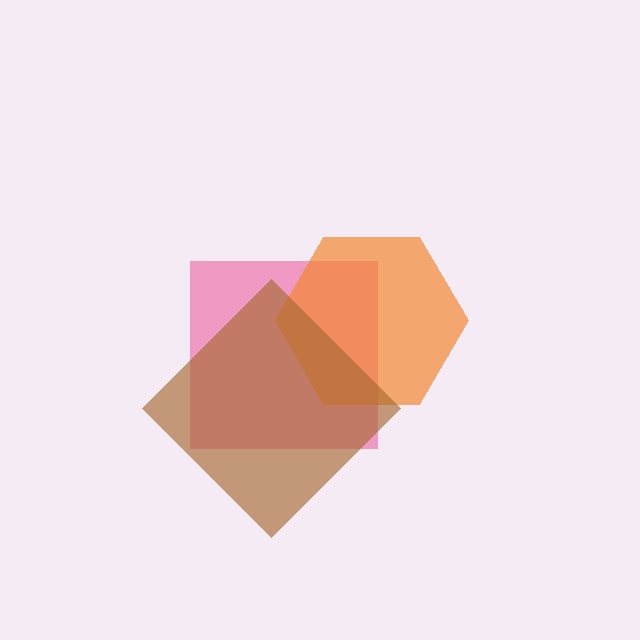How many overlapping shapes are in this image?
There are 3 overlapping shapes in the image.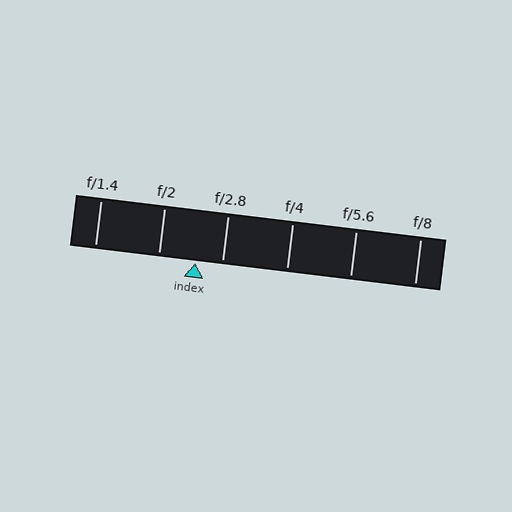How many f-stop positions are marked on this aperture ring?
There are 6 f-stop positions marked.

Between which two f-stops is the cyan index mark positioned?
The index mark is between f/2 and f/2.8.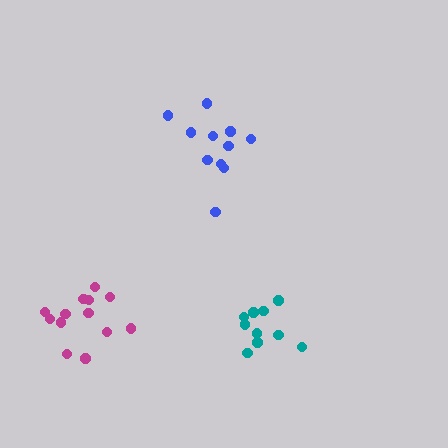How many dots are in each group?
Group 1: 13 dots, Group 2: 11 dots, Group 3: 11 dots (35 total).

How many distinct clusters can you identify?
There are 3 distinct clusters.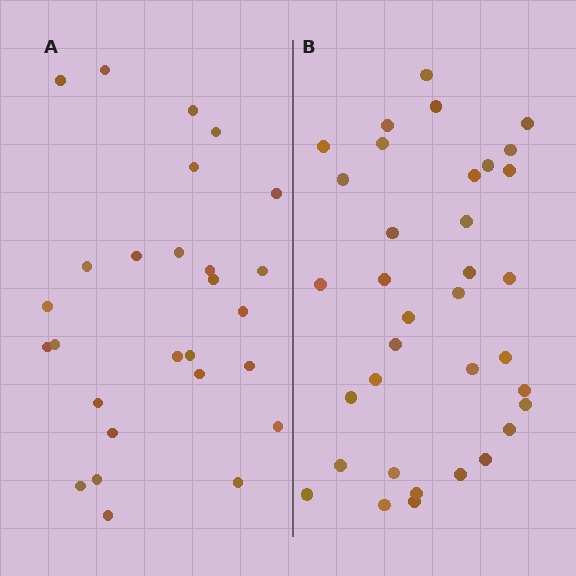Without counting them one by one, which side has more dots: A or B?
Region B (the right region) has more dots.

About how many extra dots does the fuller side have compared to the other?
Region B has roughly 8 or so more dots than region A.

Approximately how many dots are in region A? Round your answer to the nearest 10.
About 30 dots. (The exact count is 27, which rounds to 30.)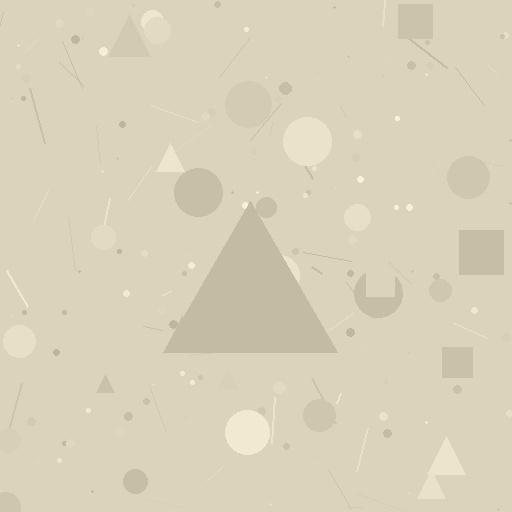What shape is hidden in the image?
A triangle is hidden in the image.